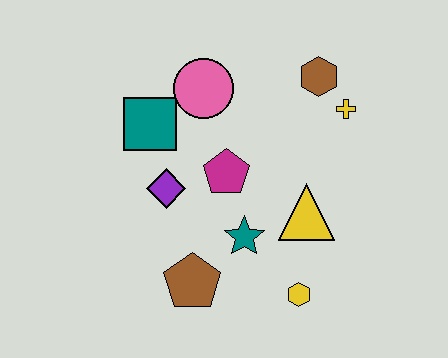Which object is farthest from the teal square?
The yellow hexagon is farthest from the teal square.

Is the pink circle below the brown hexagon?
Yes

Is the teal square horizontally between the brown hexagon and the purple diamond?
No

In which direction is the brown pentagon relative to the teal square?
The brown pentagon is below the teal square.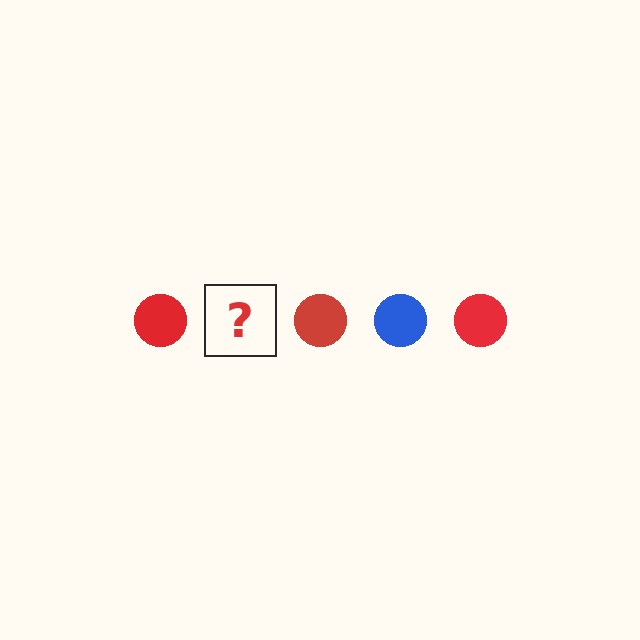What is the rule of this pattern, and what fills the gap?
The rule is that the pattern cycles through red, blue circles. The gap should be filled with a blue circle.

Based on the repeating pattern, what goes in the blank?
The blank should be a blue circle.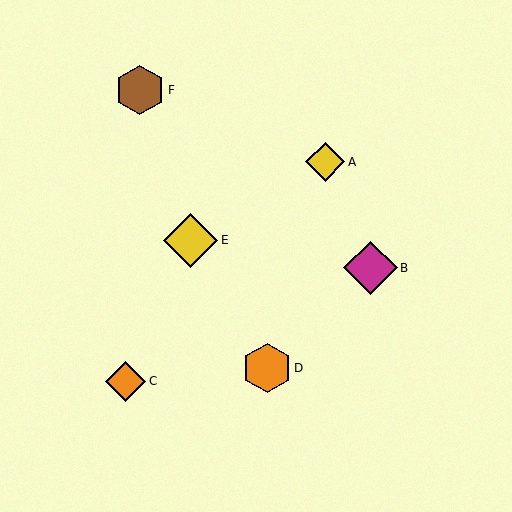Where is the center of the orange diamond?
The center of the orange diamond is at (126, 382).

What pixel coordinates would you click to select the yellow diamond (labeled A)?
Click at (325, 162) to select the yellow diamond A.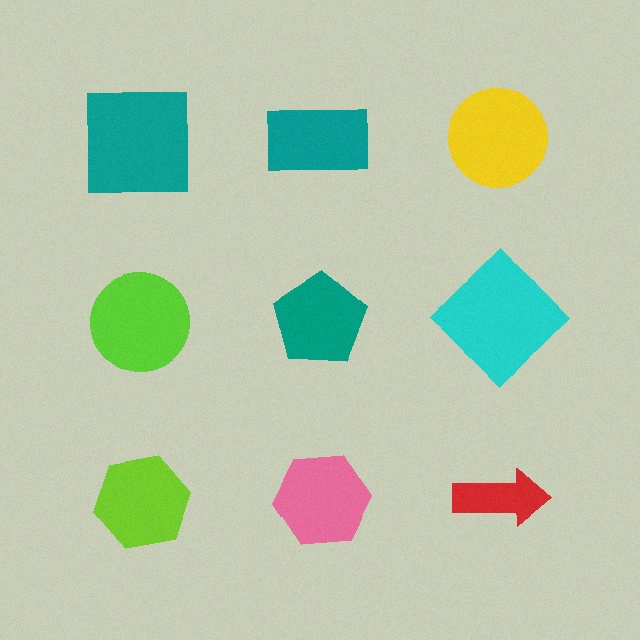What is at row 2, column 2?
A teal pentagon.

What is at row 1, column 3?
A yellow circle.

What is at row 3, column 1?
A lime hexagon.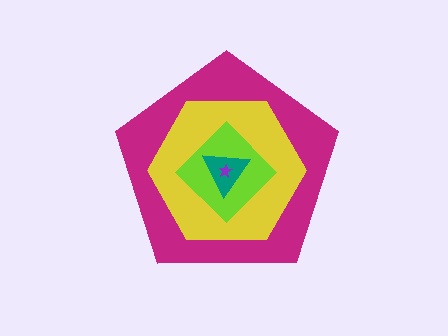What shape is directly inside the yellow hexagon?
The lime diamond.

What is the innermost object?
The purple star.